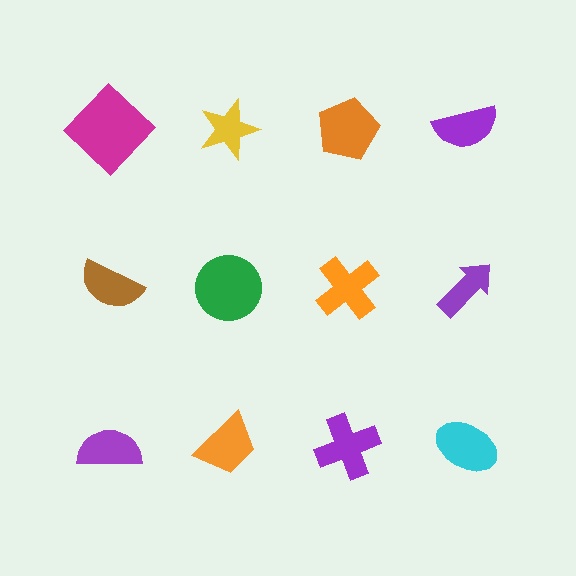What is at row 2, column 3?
An orange cross.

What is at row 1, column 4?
A purple semicircle.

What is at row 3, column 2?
An orange trapezoid.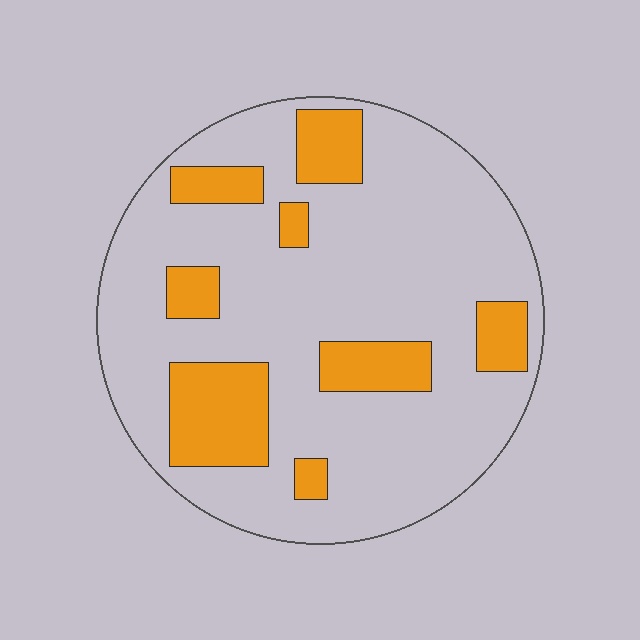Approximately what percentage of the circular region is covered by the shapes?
Approximately 20%.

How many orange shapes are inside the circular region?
8.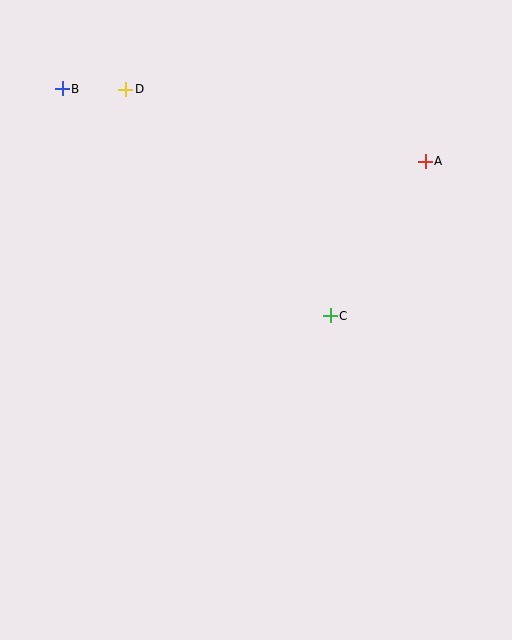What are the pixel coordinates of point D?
Point D is at (126, 90).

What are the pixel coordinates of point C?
Point C is at (330, 316).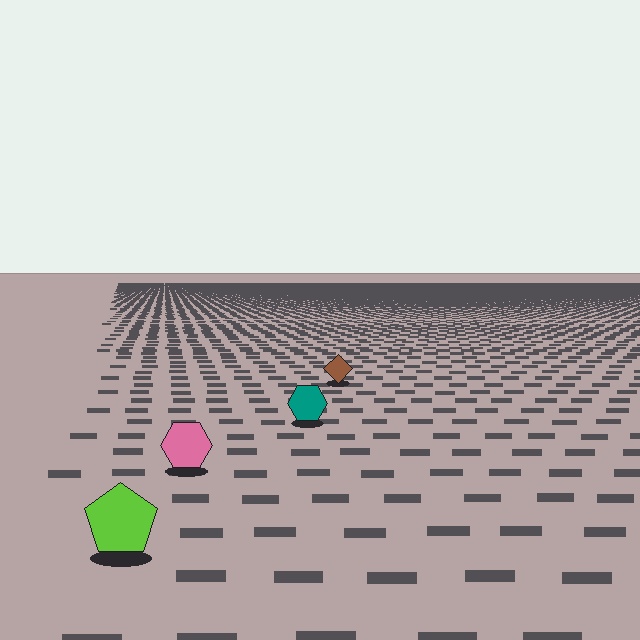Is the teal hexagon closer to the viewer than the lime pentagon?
No. The lime pentagon is closer — you can tell from the texture gradient: the ground texture is coarser near it.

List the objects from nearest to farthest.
From nearest to farthest: the lime pentagon, the pink hexagon, the teal hexagon, the brown diamond.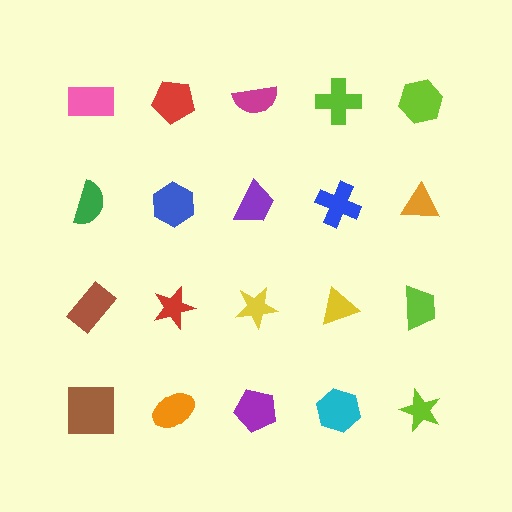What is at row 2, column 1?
A green semicircle.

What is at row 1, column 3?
A magenta semicircle.